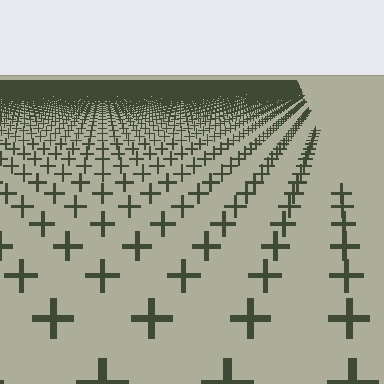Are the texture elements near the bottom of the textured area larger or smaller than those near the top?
Larger. Near the bottom, elements are closer to the viewer and appear at a bigger on-screen size.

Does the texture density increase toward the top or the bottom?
Density increases toward the top.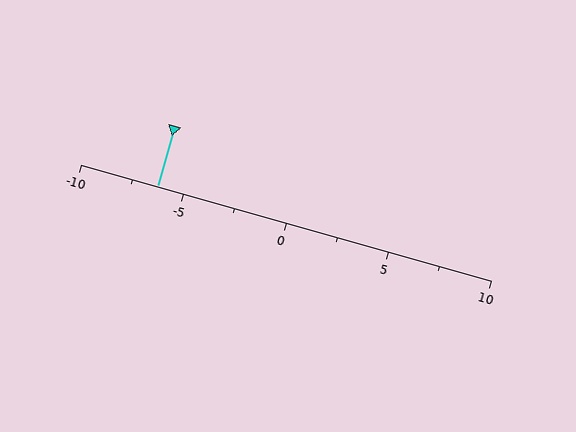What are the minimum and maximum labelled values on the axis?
The axis runs from -10 to 10.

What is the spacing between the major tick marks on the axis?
The major ticks are spaced 5 apart.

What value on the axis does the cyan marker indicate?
The marker indicates approximately -6.2.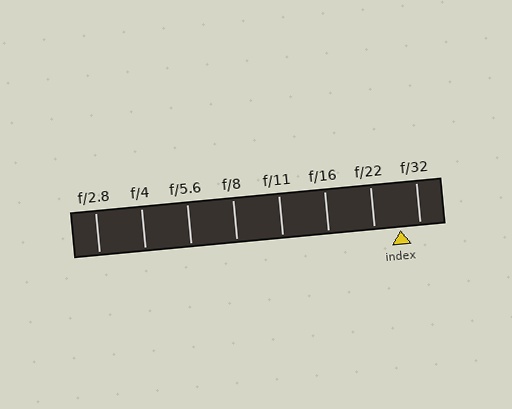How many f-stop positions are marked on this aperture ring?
There are 8 f-stop positions marked.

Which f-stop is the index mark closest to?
The index mark is closest to f/32.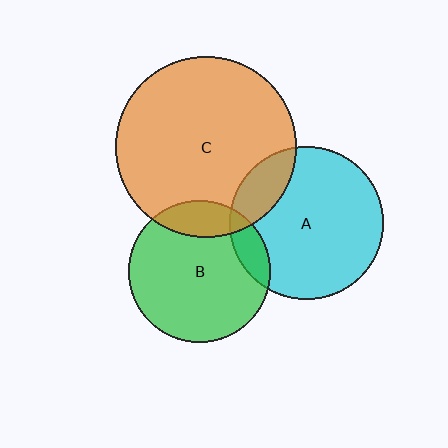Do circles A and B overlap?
Yes.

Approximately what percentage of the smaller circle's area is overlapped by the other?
Approximately 10%.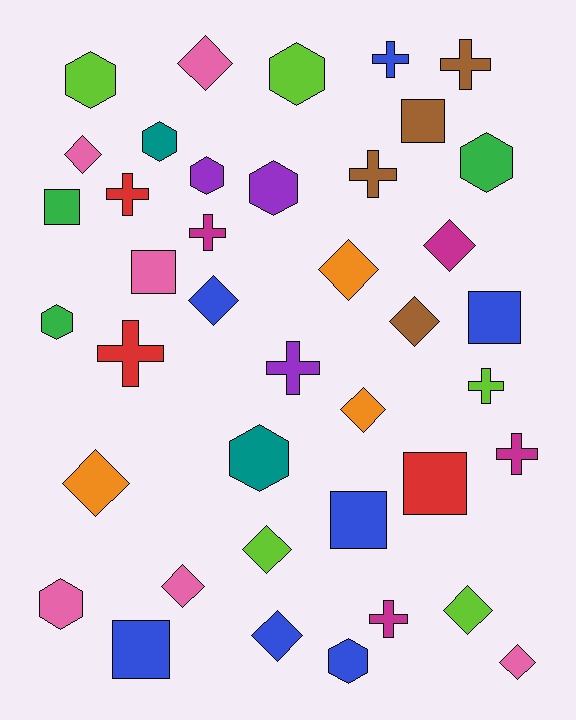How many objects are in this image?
There are 40 objects.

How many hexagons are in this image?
There are 10 hexagons.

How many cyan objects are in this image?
There are no cyan objects.